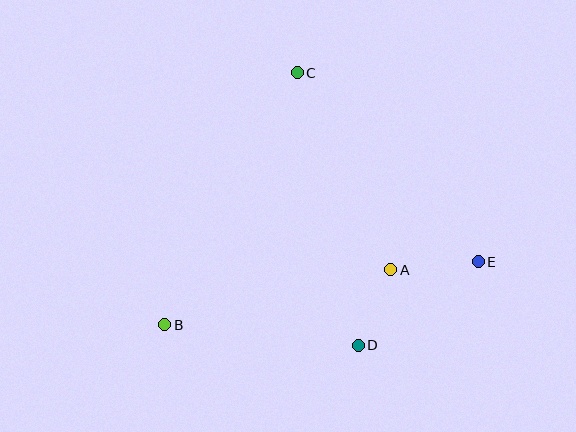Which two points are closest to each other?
Points A and D are closest to each other.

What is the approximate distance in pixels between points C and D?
The distance between C and D is approximately 279 pixels.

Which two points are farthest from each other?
Points B and E are farthest from each other.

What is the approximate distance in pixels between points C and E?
The distance between C and E is approximately 262 pixels.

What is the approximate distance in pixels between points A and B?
The distance between A and B is approximately 233 pixels.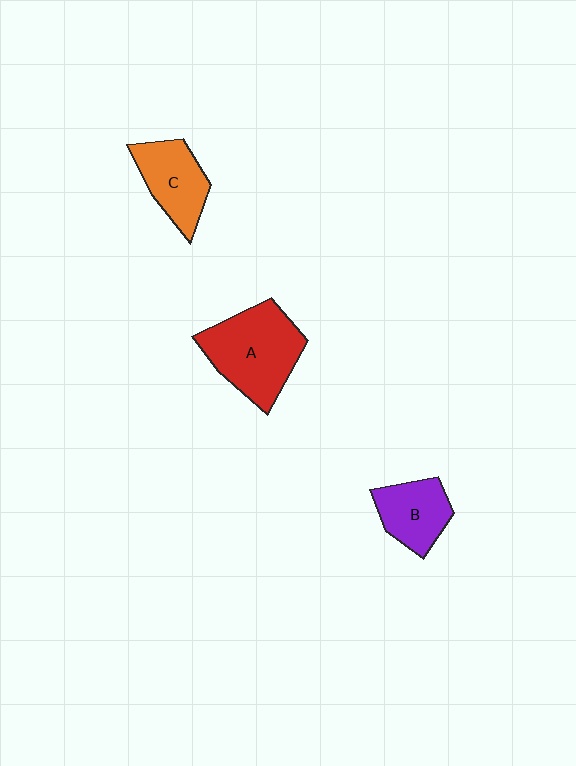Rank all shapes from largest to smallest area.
From largest to smallest: A (red), C (orange), B (purple).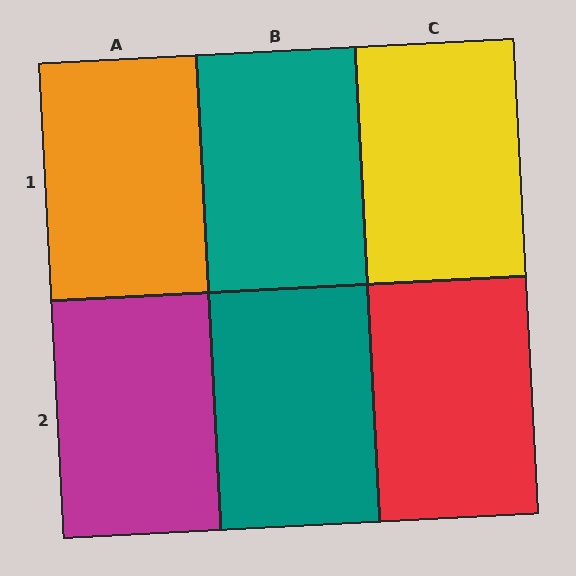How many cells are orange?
1 cell is orange.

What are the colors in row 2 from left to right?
Magenta, teal, red.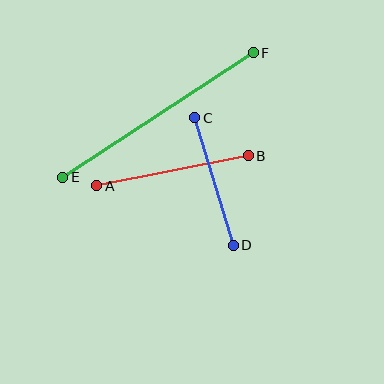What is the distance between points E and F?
The distance is approximately 228 pixels.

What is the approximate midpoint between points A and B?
The midpoint is at approximately (172, 171) pixels.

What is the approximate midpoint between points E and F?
The midpoint is at approximately (158, 115) pixels.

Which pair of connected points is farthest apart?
Points E and F are farthest apart.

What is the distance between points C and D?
The distance is approximately 133 pixels.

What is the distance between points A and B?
The distance is approximately 155 pixels.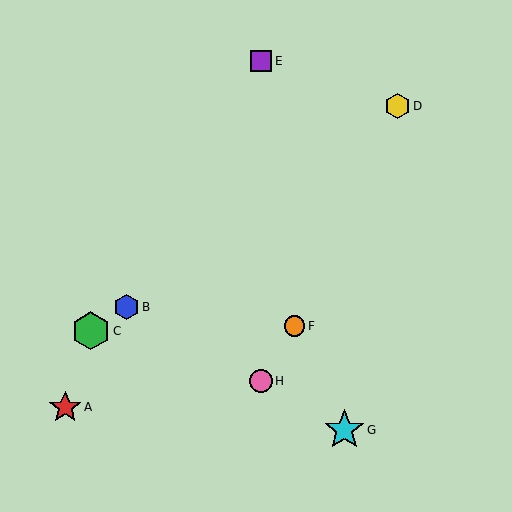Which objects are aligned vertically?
Objects E, H are aligned vertically.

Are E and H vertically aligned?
Yes, both are at x≈261.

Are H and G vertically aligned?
No, H is at x≈261 and G is at x≈344.